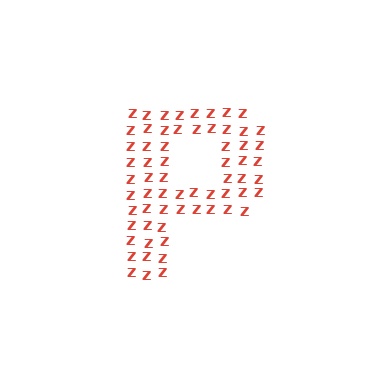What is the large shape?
The large shape is the letter P.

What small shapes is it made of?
It is made of small letter Z's.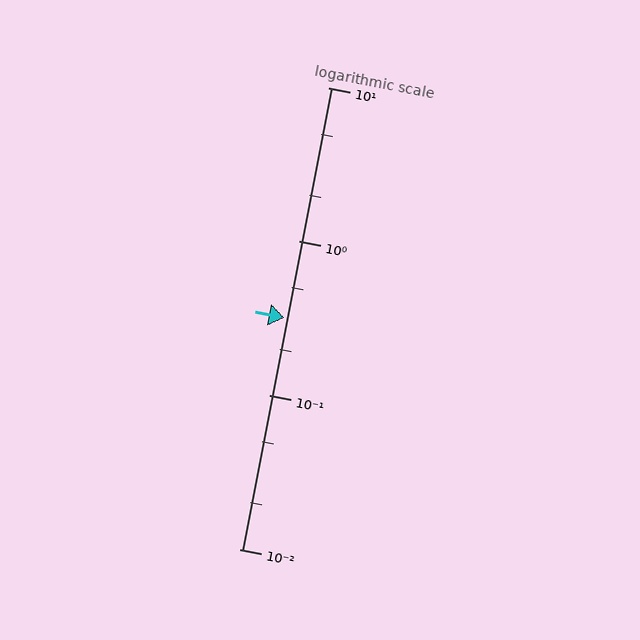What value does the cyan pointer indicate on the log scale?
The pointer indicates approximately 0.32.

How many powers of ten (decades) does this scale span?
The scale spans 3 decades, from 0.01 to 10.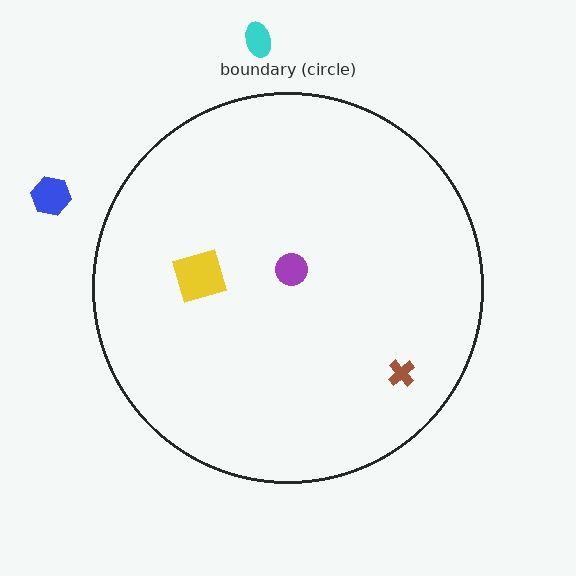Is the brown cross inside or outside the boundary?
Inside.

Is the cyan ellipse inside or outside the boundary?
Outside.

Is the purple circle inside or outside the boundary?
Inside.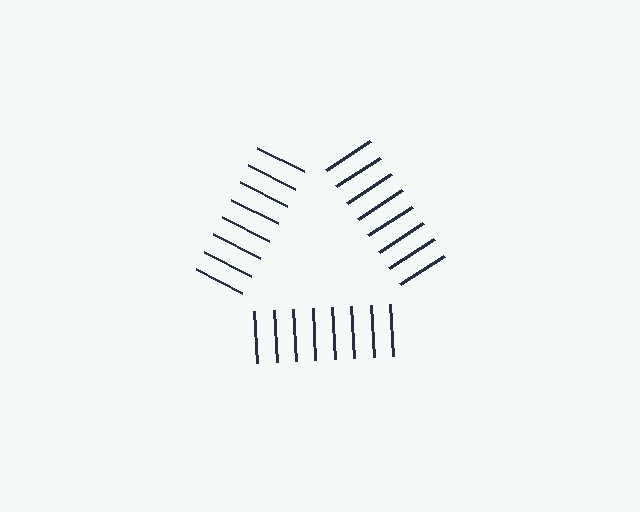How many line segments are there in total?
24 — 8 along each of the 3 edges.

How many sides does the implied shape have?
3 sides — the line-ends trace a triangle.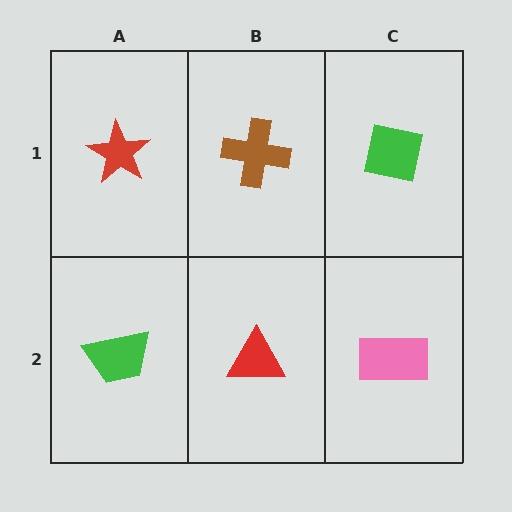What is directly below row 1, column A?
A green trapezoid.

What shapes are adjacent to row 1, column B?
A red triangle (row 2, column B), a red star (row 1, column A), a green square (row 1, column C).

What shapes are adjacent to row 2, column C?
A green square (row 1, column C), a red triangle (row 2, column B).